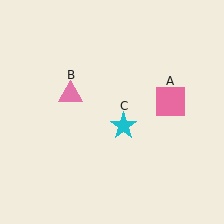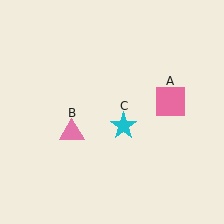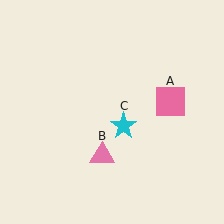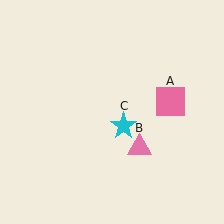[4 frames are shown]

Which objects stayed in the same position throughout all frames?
Pink square (object A) and cyan star (object C) remained stationary.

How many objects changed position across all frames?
1 object changed position: pink triangle (object B).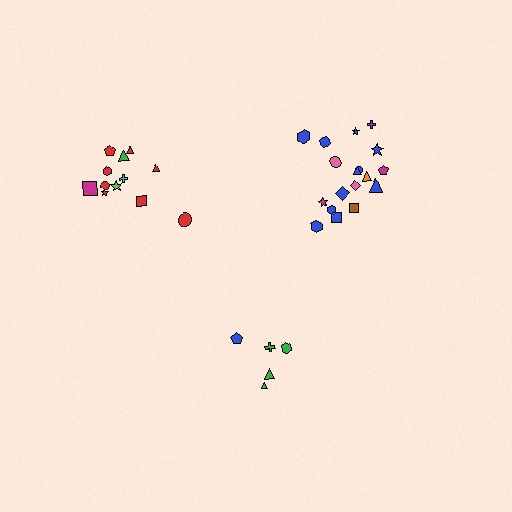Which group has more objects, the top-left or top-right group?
The top-right group.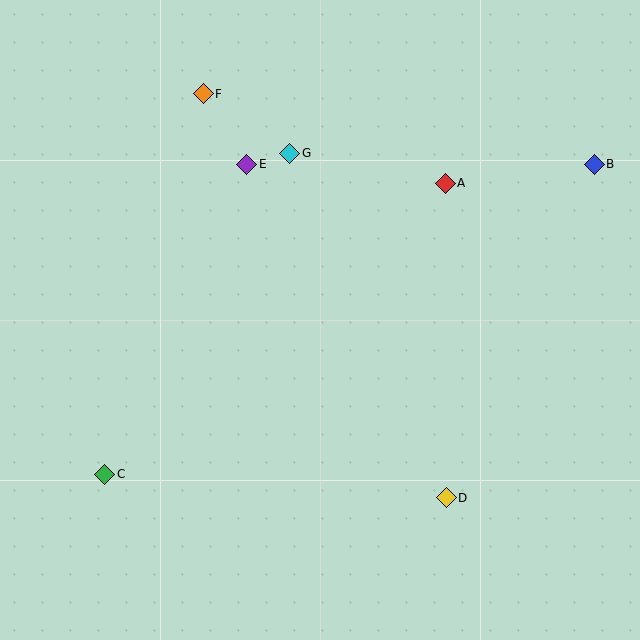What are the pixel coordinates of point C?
Point C is at (105, 474).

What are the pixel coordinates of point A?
Point A is at (445, 183).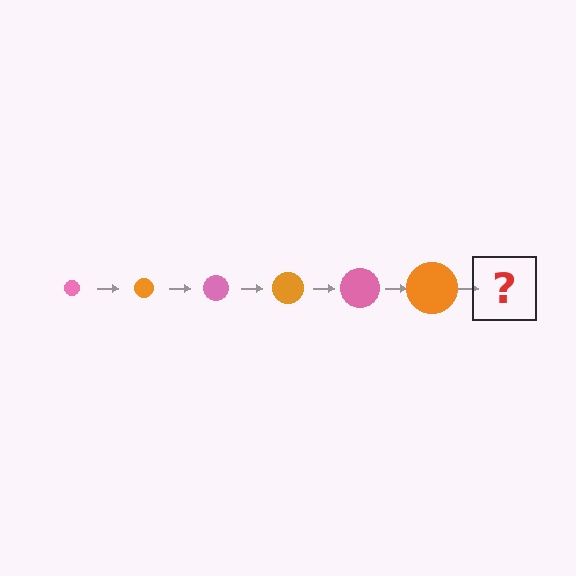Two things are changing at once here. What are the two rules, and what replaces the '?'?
The two rules are that the circle grows larger each step and the color cycles through pink and orange. The '?' should be a pink circle, larger than the previous one.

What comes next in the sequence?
The next element should be a pink circle, larger than the previous one.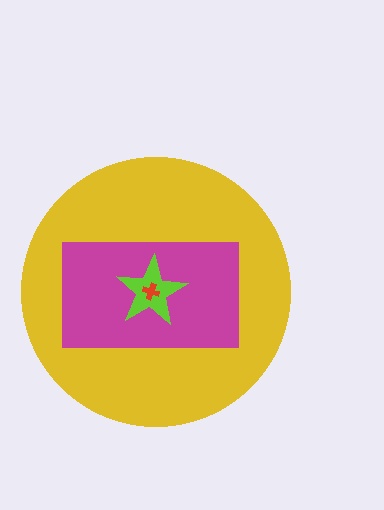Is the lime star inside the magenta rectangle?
Yes.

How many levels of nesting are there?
4.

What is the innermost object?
The red cross.